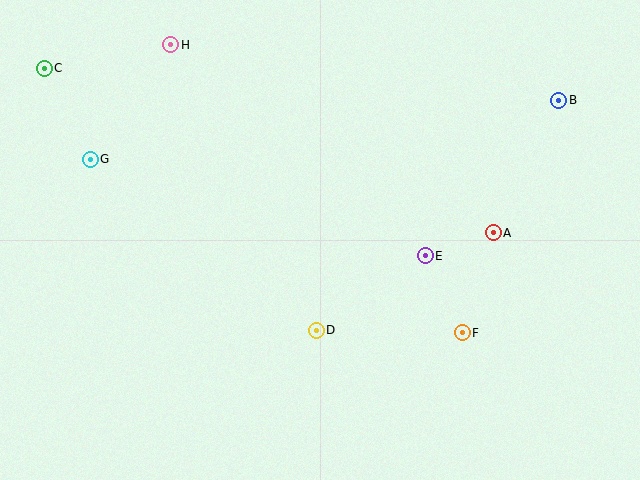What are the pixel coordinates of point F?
Point F is at (462, 333).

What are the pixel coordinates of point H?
Point H is at (171, 45).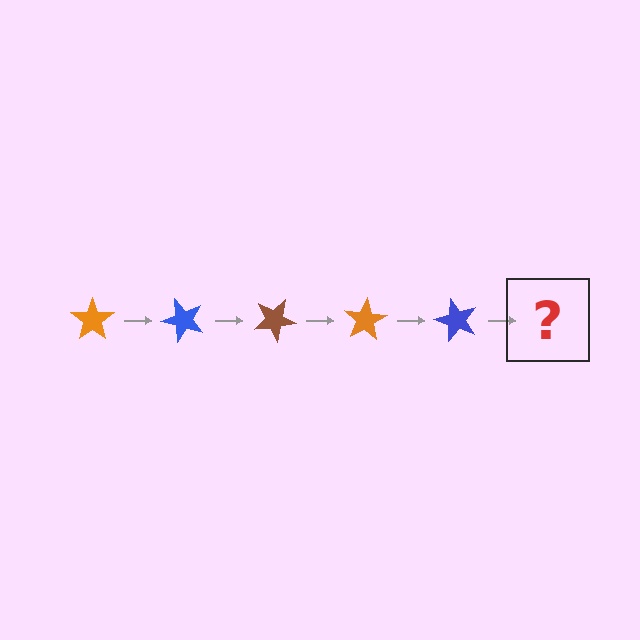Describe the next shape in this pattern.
It should be a brown star, rotated 250 degrees from the start.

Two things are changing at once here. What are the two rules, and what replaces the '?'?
The two rules are that it rotates 50 degrees each step and the color cycles through orange, blue, and brown. The '?' should be a brown star, rotated 250 degrees from the start.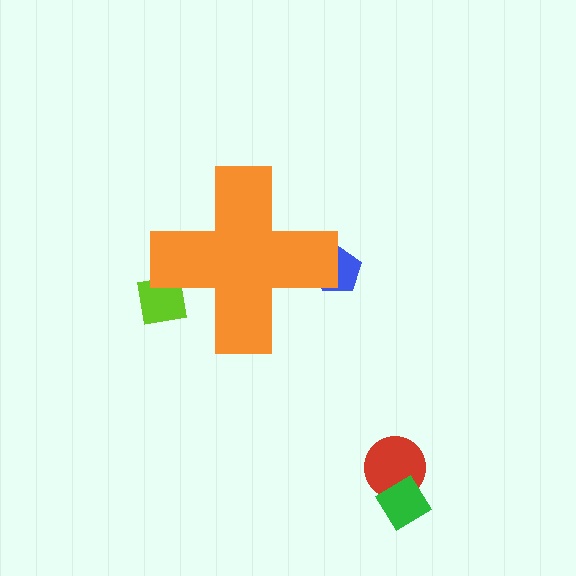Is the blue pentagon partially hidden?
Yes, the blue pentagon is partially hidden behind the orange cross.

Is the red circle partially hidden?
No, the red circle is fully visible.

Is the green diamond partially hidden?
No, the green diamond is fully visible.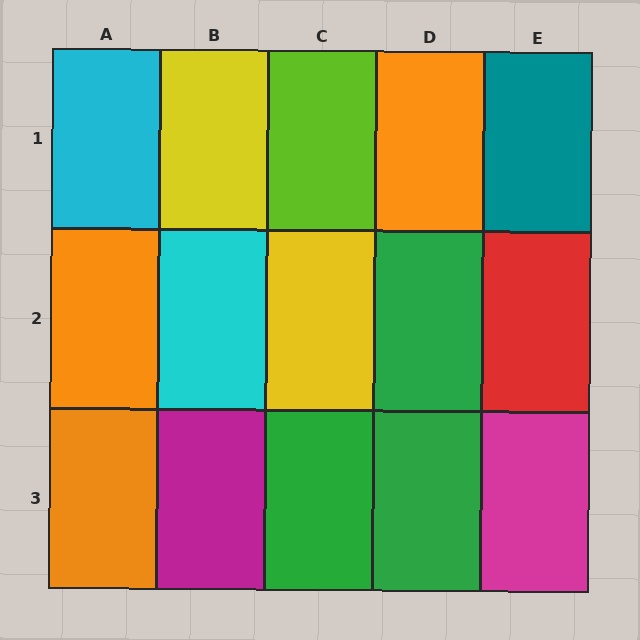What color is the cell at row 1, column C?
Lime.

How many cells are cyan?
2 cells are cyan.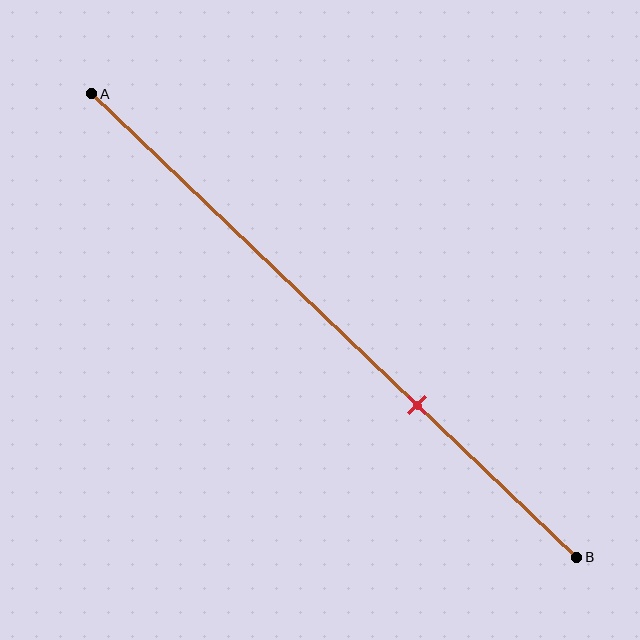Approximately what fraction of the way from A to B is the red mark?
The red mark is approximately 65% of the way from A to B.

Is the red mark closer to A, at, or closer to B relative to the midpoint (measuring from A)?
The red mark is closer to point B than the midpoint of segment AB.